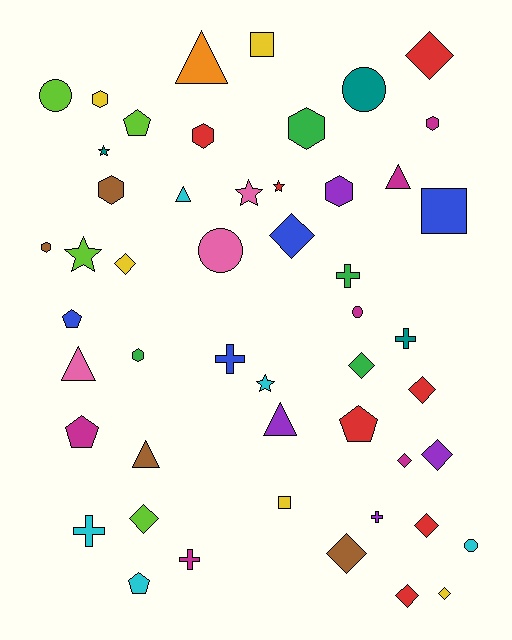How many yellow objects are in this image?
There are 5 yellow objects.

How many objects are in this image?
There are 50 objects.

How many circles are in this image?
There are 5 circles.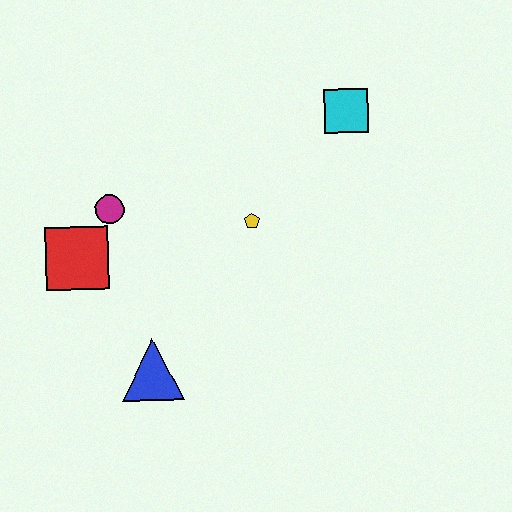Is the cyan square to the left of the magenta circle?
No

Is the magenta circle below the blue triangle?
No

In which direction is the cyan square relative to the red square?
The cyan square is to the right of the red square.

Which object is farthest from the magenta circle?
The cyan square is farthest from the magenta circle.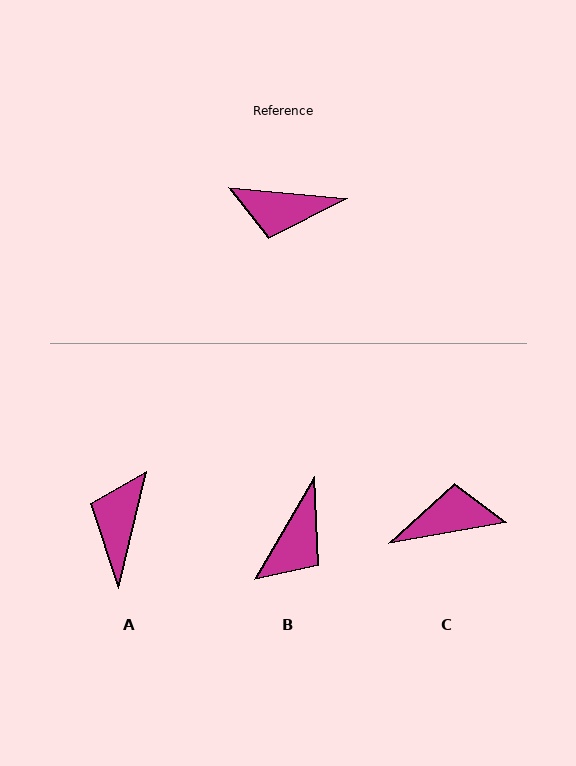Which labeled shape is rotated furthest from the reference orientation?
C, about 164 degrees away.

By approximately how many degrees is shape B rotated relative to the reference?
Approximately 65 degrees counter-clockwise.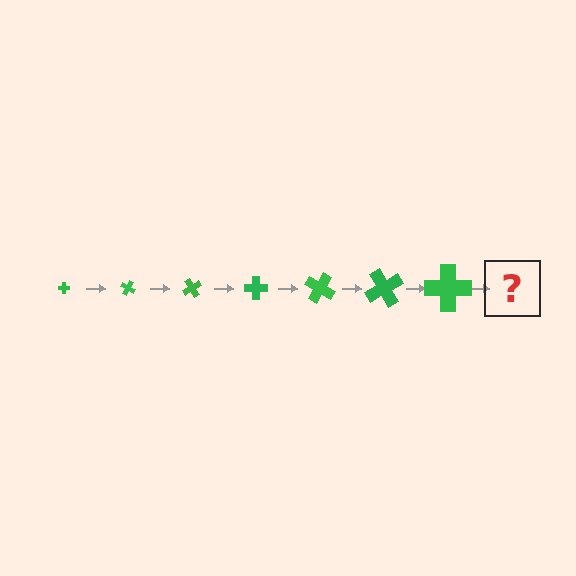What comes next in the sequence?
The next element should be a cross, larger than the previous one and rotated 210 degrees from the start.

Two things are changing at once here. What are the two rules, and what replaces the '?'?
The two rules are that the cross grows larger each step and it rotates 30 degrees each step. The '?' should be a cross, larger than the previous one and rotated 210 degrees from the start.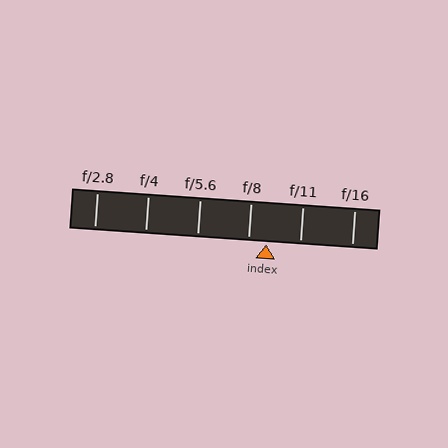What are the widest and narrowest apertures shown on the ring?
The widest aperture shown is f/2.8 and the narrowest is f/16.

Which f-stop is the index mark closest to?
The index mark is closest to f/8.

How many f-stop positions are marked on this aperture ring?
There are 6 f-stop positions marked.